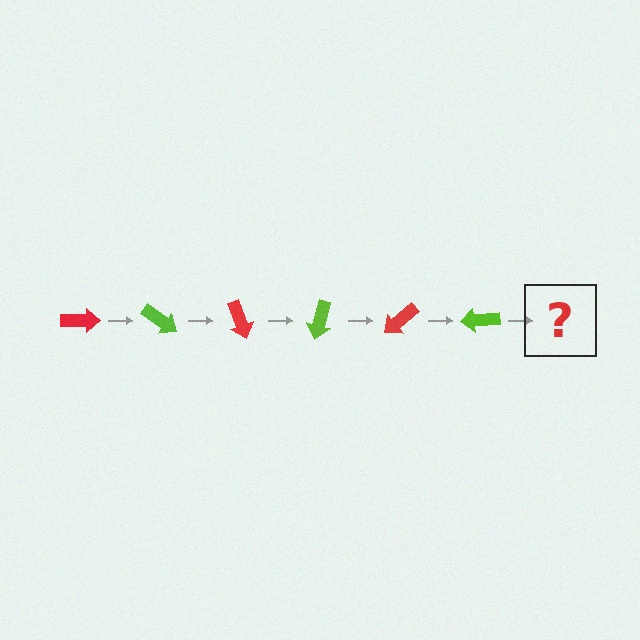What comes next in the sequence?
The next element should be a red arrow, rotated 210 degrees from the start.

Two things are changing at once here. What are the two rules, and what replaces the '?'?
The two rules are that it rotates 35 degrees each step and the color cycles through red and lime. The '?' should be a red arrow, rotated 210 degrees from the start.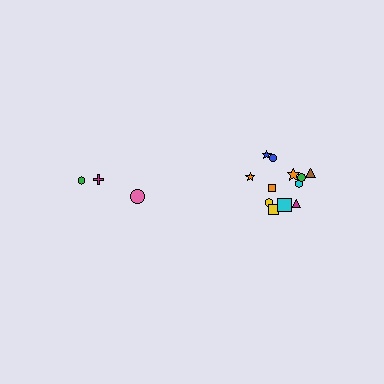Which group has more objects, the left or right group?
The right group.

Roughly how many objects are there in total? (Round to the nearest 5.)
Roughly 15 objects in total.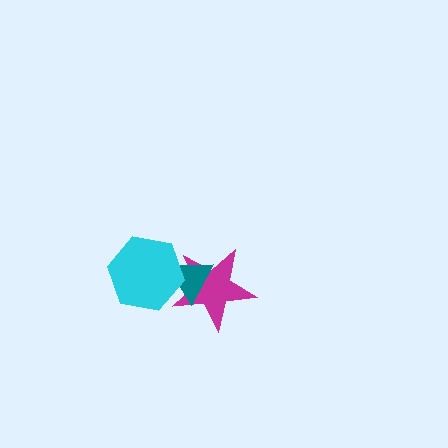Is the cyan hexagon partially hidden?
No, no other shape covers it.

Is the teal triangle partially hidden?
Yes, it is partially covered by another shape.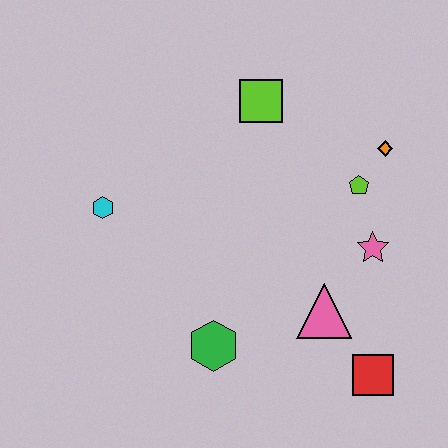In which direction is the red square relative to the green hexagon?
The red square is to the right of the green hexagon.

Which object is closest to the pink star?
The lime pentagon is closest to the pink star.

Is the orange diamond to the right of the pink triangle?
Yes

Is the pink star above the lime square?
No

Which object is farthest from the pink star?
The cyan hexagon is farthest from the pink star.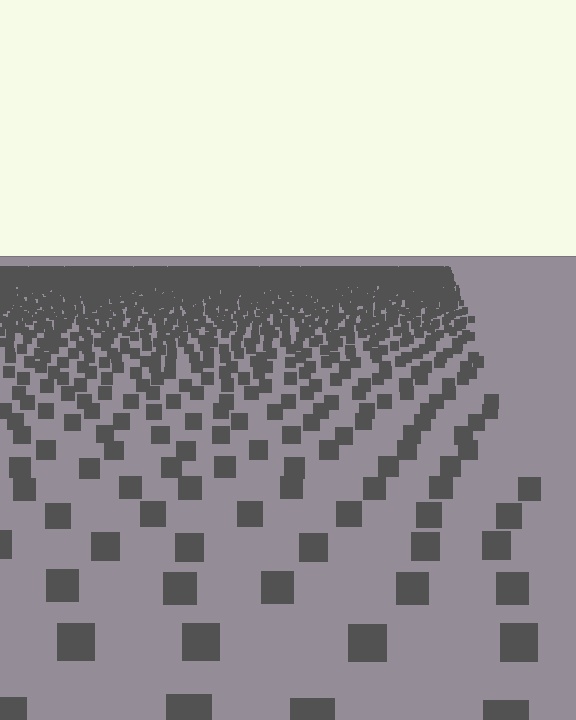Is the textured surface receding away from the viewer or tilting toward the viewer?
The surface is receding away from the viewer. Texture elements get smaller and denser toward the top.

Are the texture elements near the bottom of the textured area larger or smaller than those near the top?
Larger. Near the bottom, elements are closer to the viewer and appear at a bigger on-screen size.